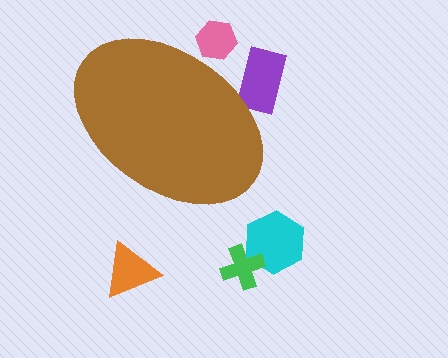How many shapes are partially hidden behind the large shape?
2 shapes are partially hidden.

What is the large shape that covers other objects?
A brown ellipse.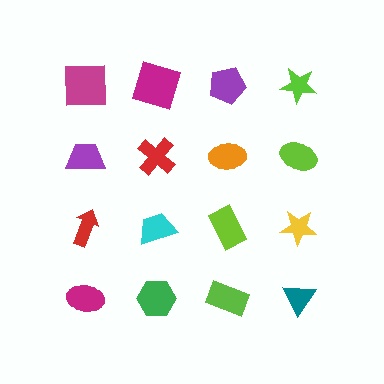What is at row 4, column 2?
A green hexagon.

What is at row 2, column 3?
An orange ellipse.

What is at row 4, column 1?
A magenta ellipse.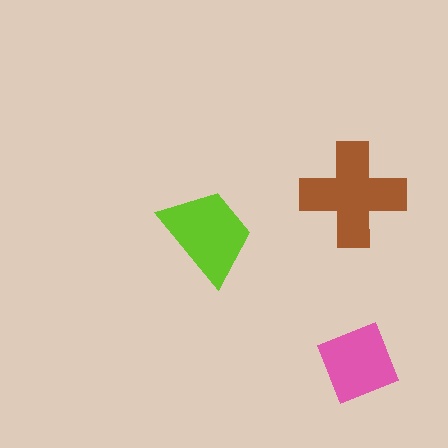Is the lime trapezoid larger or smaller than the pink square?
Larger.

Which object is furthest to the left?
The lime trapezoid is leftmost.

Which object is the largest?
The brown cross.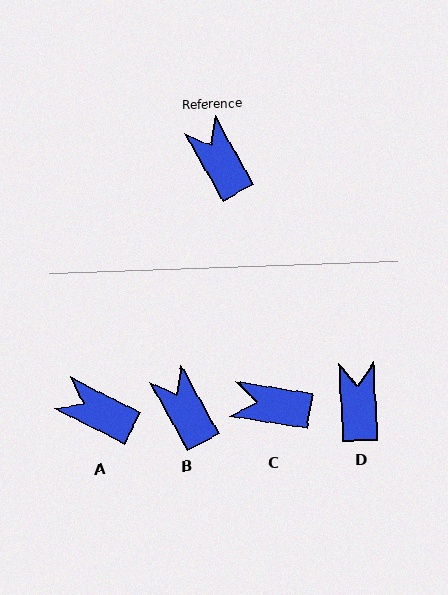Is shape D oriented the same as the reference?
No, it is off by about 27 degrees.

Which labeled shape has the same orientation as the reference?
B.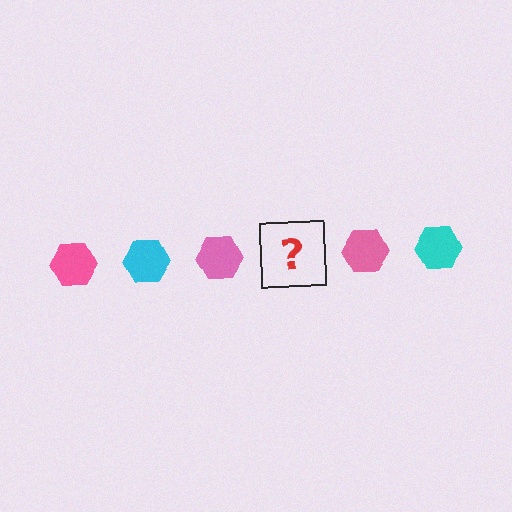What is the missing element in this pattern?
The missing element is a cyan hexagon.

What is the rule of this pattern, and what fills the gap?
The rule is that the pattern cycles through pink, cyan hexagons. The gap should be filled with a cyan hexagon.